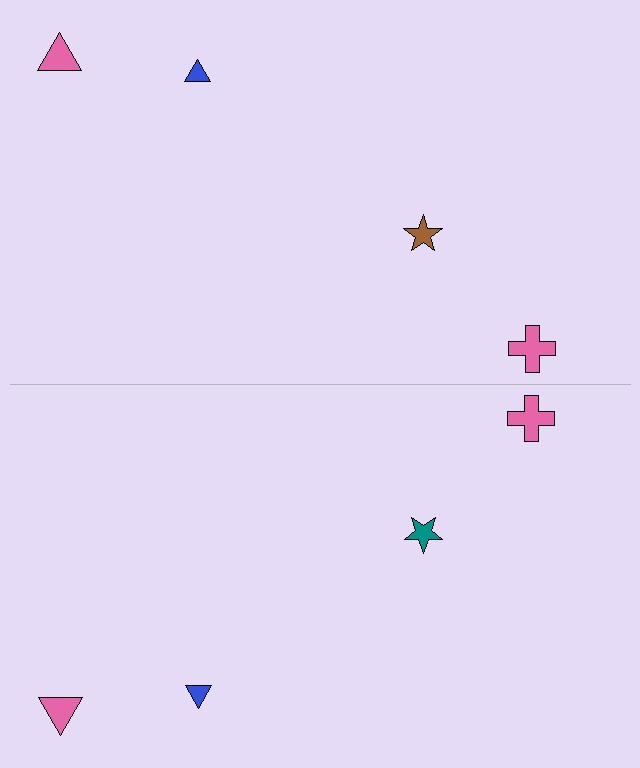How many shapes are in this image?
There are 8 shapes in this image.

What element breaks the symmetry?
The teal star on the bottom side breaks the symmetry — its mirror counterpart is brown.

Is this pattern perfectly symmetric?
No, the pattern is not perfectly symmetric. The teal star on the bottom side breaks the symmetry — its mirror counterpart is brown.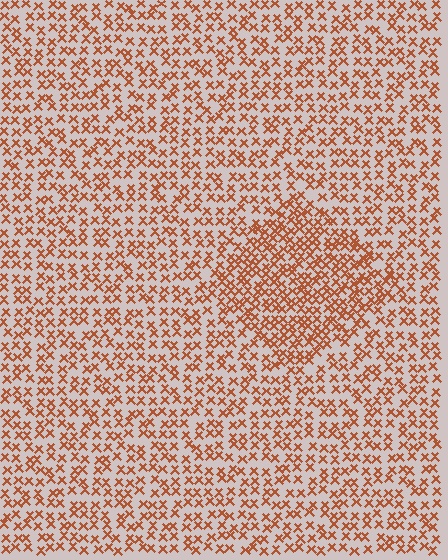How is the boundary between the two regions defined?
The boundary is defined by a change in element density (approximately 1.7x ratio). All elements are the same color, size, and shape.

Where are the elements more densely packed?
The elements are more densely packed inside the diamond boundary.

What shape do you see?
I see a diamond.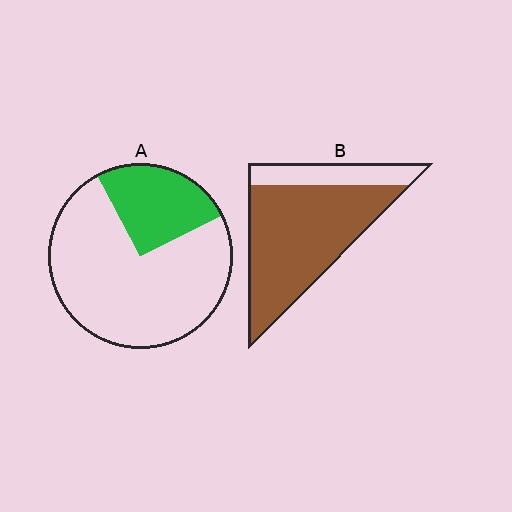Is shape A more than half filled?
No.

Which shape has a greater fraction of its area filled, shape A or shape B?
Shape B.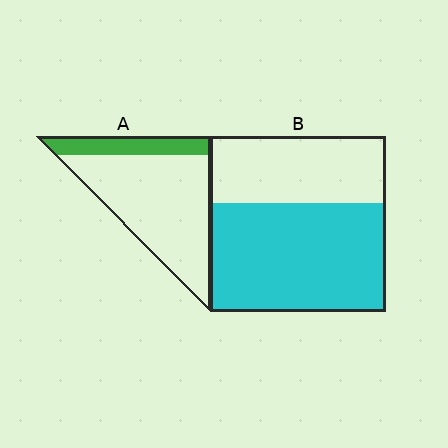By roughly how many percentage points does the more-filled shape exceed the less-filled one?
By roughly 40 percentage points (B over A).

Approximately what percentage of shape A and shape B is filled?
A is approximately 20% and B is approximately 60%.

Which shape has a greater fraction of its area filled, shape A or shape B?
Shape B.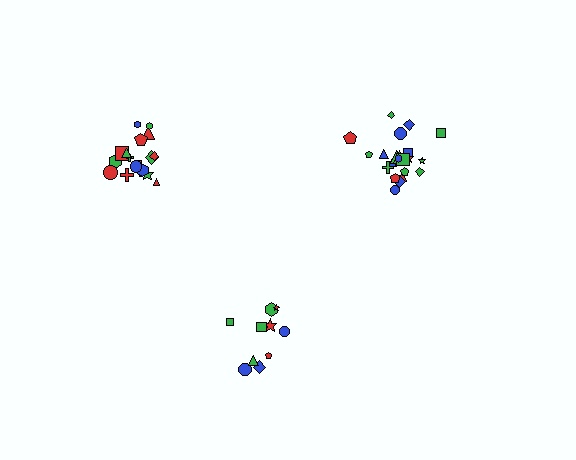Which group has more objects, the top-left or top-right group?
The top-right group.